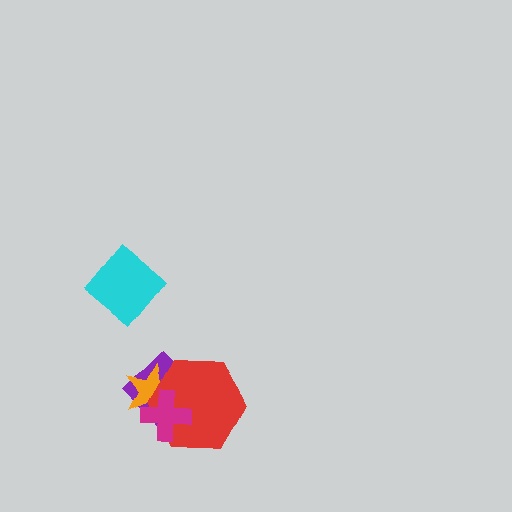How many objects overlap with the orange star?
3 objects overlap with the orange star.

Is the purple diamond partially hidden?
Yes, it is partially covered by another shape.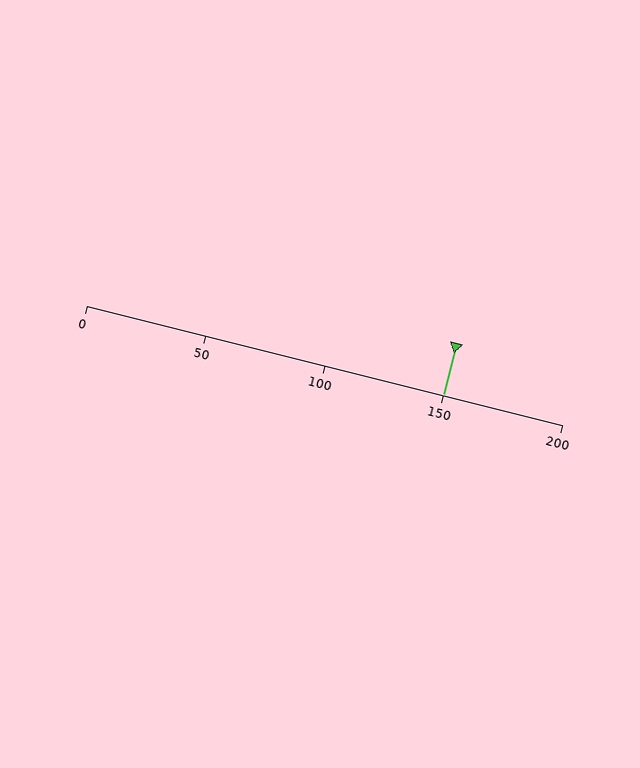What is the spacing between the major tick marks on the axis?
The major ticks are spaced 50 apart.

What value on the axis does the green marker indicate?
The marker indicates approximately 150.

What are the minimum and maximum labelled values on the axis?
The axis runs from 0 to 200.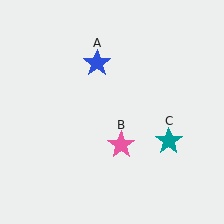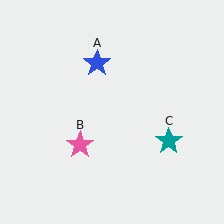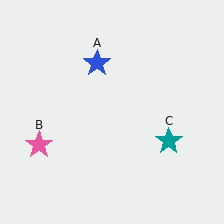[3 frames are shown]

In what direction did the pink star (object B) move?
The pink star (object B) moved left.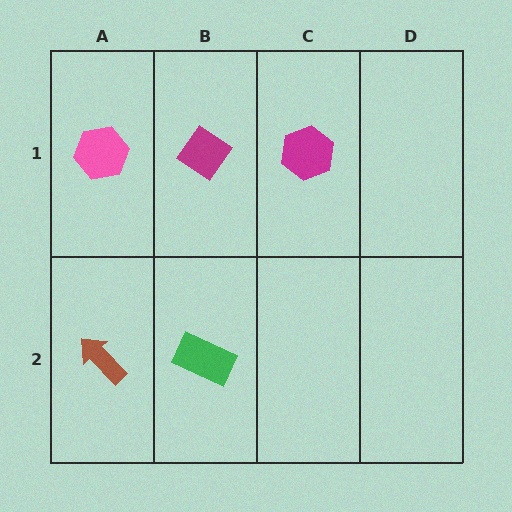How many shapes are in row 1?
3 shapes.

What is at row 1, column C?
A magenta hexagon.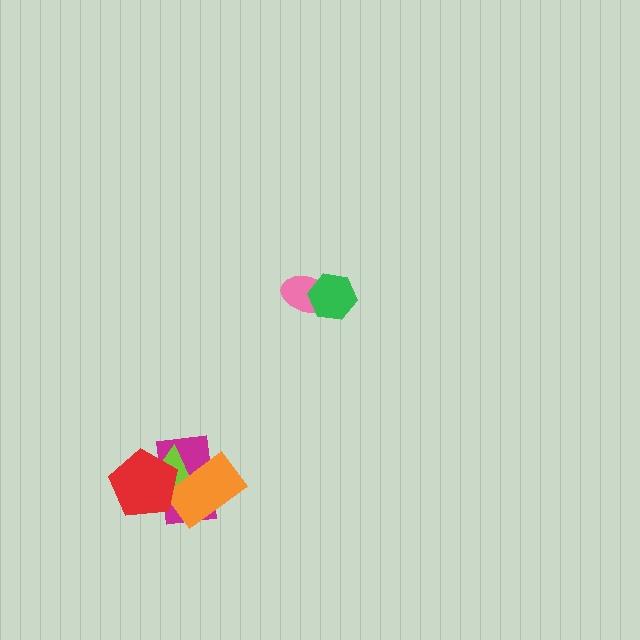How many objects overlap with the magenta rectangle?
3 objects overlap with the magenta rectangle.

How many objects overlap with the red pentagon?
3 objects overlap with the red pentagon.